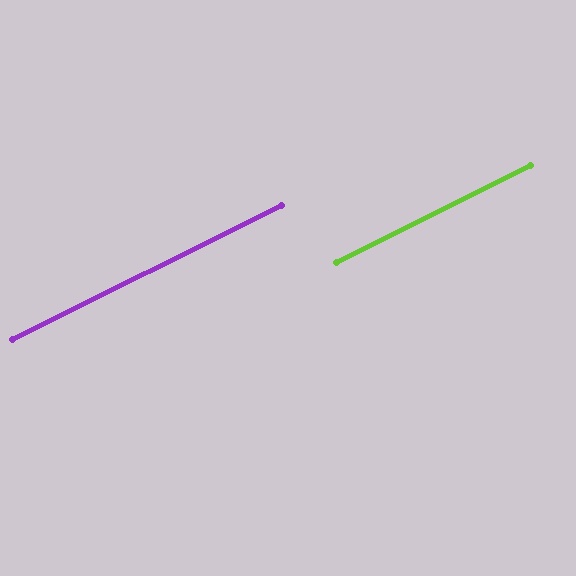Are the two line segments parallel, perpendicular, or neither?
Parallel — their directions differ by only 0.2°.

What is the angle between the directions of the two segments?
Approximately 0 degrees.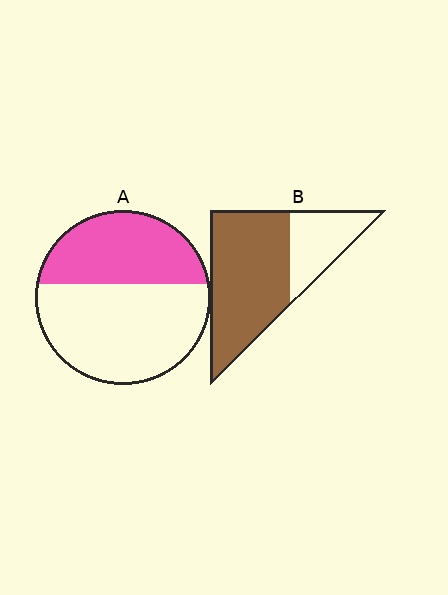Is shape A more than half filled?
No.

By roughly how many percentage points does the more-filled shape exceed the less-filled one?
By roughly 30 percentage points (B over A).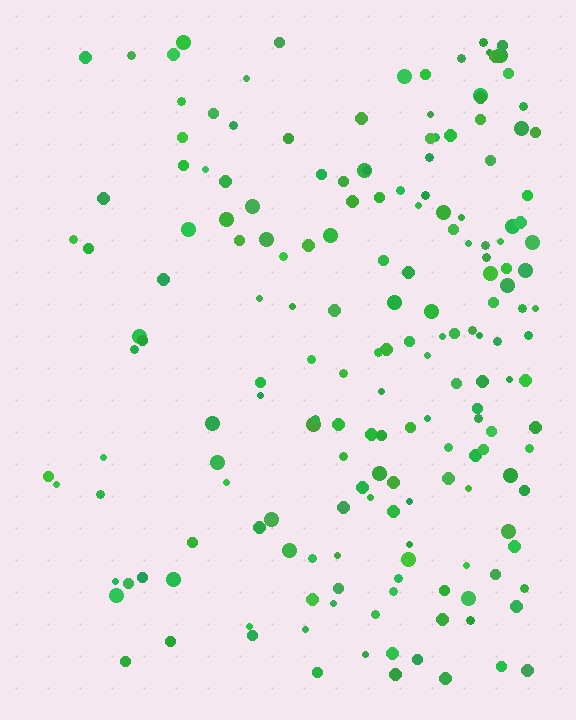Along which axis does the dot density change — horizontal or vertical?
Horizontal.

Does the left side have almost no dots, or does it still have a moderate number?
Still a moderate number, just noticeably fewer than the right.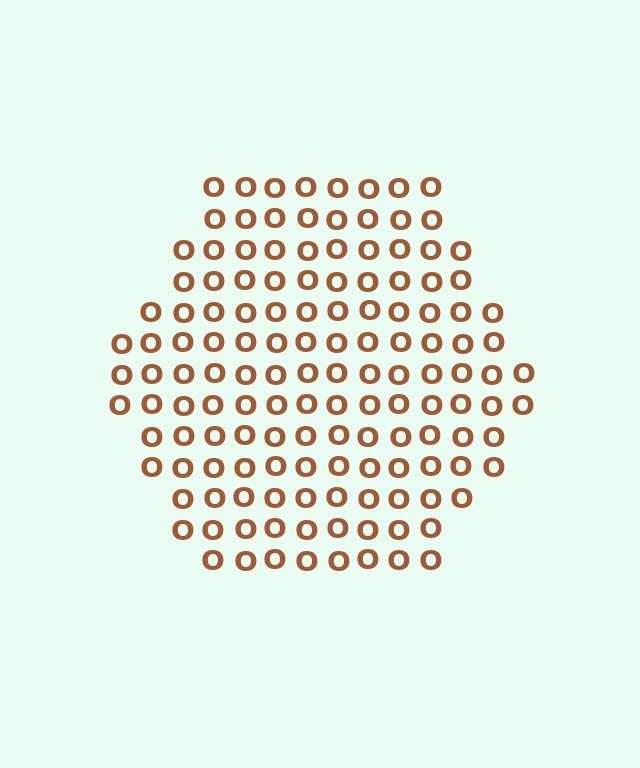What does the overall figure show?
The overall figure shows a hexagon.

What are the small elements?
The small elements are letter O's.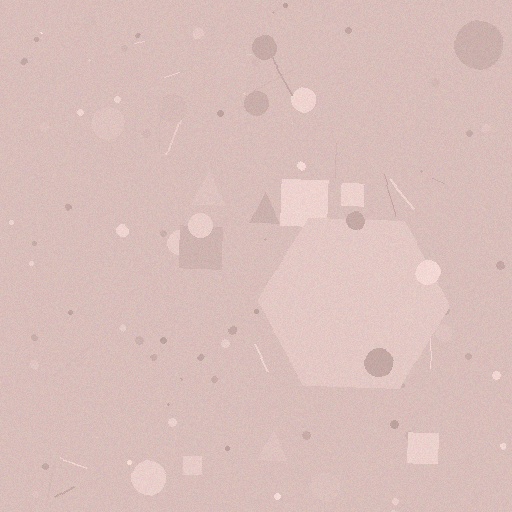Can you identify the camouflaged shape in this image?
The camouflaged shape is a hexagon.